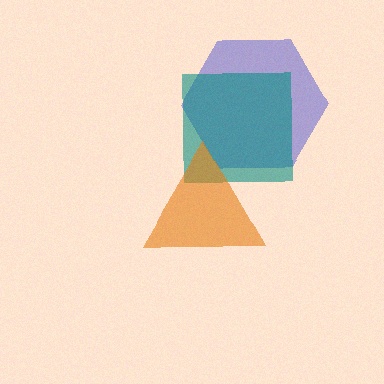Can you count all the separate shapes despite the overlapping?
Yes, there are 3 separate shapes.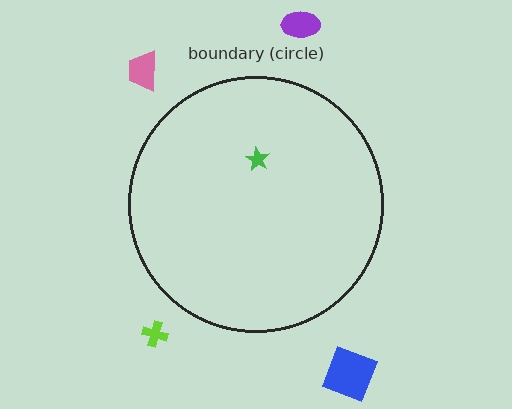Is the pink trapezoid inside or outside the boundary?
Outside.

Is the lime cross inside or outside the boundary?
Outside.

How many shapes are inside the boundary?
1 inside, 4 outside.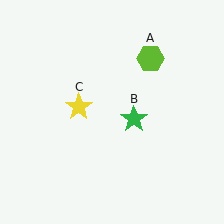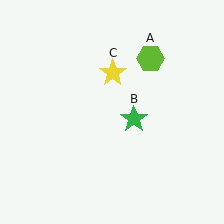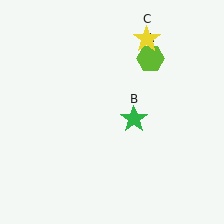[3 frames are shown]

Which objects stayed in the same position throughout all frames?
Lime hexagon (object A) and green star (object B) remained stationary.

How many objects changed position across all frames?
1 object changed position: yellow star (object C).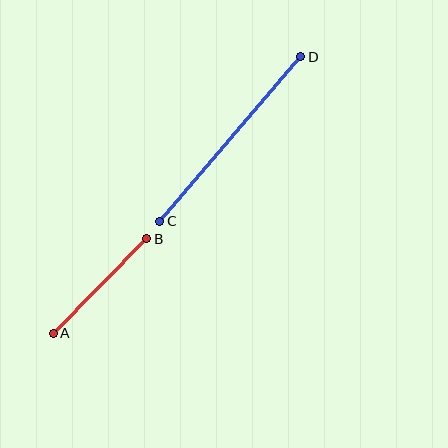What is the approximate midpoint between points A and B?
The midpoint is at approximately (100, 286) pixels.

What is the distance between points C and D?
The distance is approximately 217 pixels.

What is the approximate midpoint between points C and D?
The midpoint is at approximately (230, 139) pixels.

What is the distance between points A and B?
The distance is approximately 133 pixels.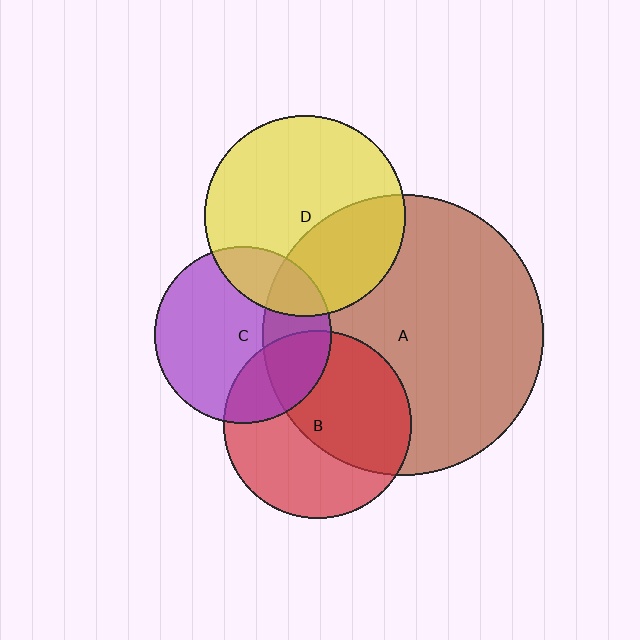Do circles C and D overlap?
Yes.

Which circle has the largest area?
Circle A (brown).